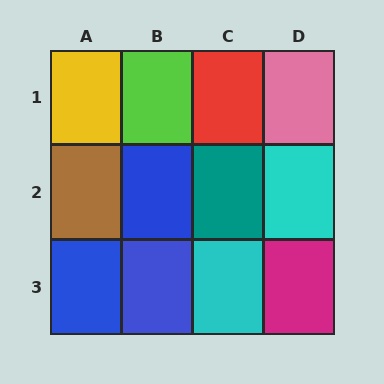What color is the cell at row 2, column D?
Cyan.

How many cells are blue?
3 cells are blue.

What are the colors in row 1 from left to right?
Yellow, lime, red, pink.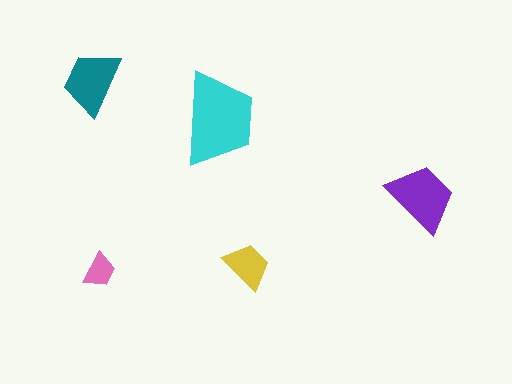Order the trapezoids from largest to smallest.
the cyan one, the purple one, the teal one, the yellow one, the pink one.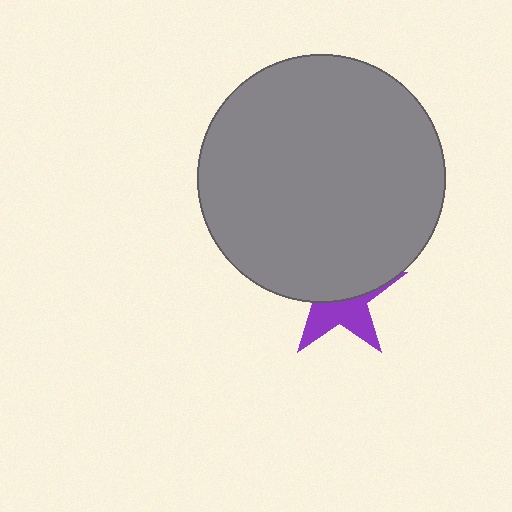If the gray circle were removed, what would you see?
You would see the complete purple star.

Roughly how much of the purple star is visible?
A small part of it is visible (roughly 41%).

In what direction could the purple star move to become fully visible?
The purple star could move down. That would shift it out from behind the gray circle entirely.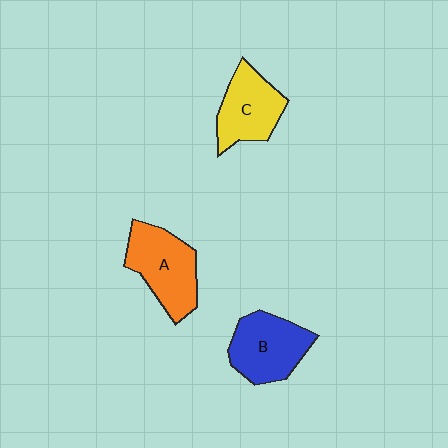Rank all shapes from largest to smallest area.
From largest to smallest: A (orange), B (blue), C (yellow).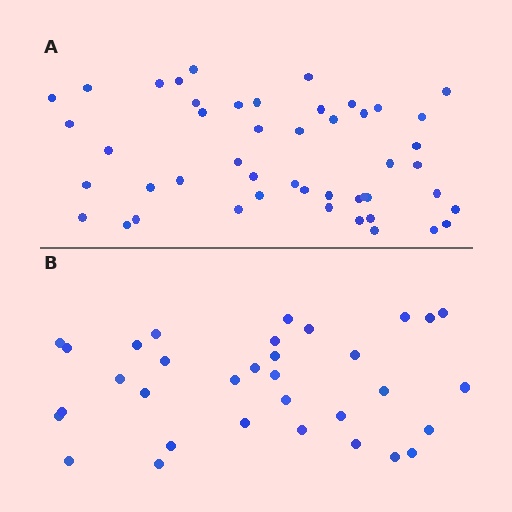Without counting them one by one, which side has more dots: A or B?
Region A (the top region) has more dots.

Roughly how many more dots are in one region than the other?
Region A has approximately 15 more dots than region B.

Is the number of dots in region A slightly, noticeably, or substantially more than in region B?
Region A has substantially more. The ratio is roughly 1.5 to 1.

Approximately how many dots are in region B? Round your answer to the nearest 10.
About 30 dots. (The exact count is 33, which rounds to 30.)